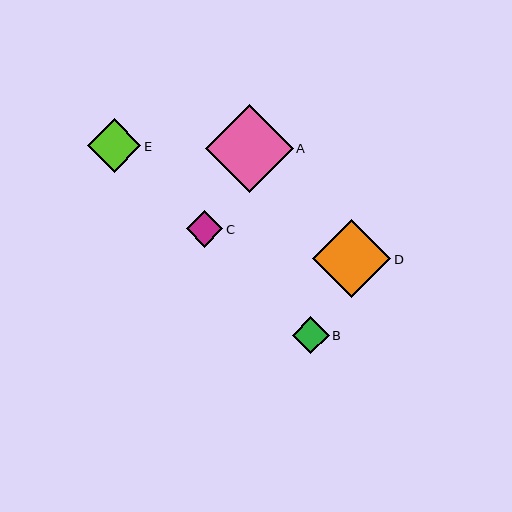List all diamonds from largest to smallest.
From largest to smallest: A, D, E, B, C.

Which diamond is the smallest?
Diamond C is the smallest with a size of approximately 36 pixels.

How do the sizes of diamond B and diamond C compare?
Diamond B and diamond C are approximately the same size.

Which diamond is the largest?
Diamond A is the largest with a size of approximately 88 pixels.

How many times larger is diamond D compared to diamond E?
Diamond D is approximately 1.5 times the size of diamond E.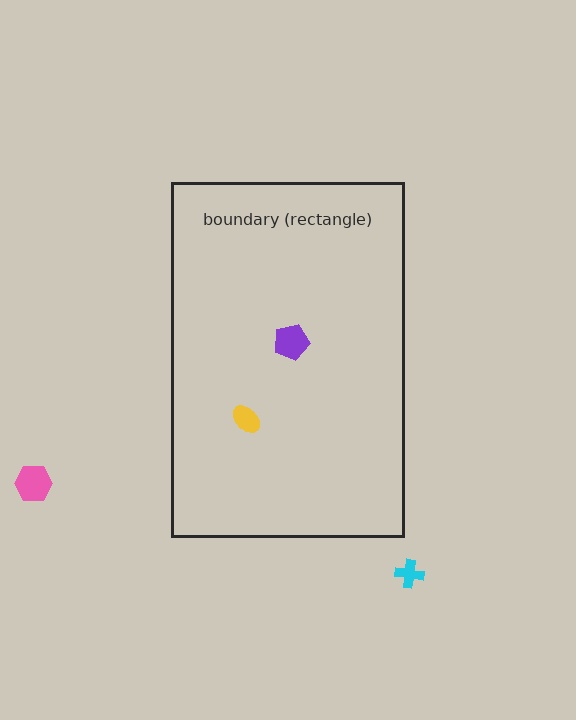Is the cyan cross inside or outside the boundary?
Outside.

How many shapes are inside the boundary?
2 inside, 2 outside.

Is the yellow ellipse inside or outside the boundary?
Inside.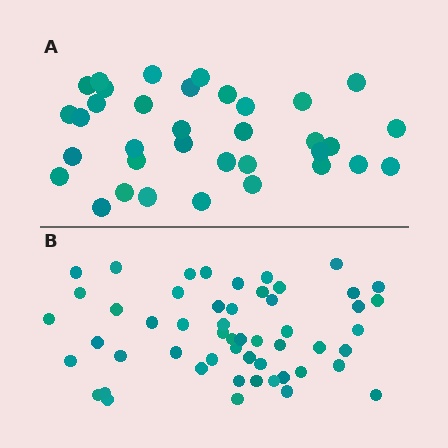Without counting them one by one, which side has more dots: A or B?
Region B (the bottom region) has more dots.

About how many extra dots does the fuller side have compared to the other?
Region B has approximately 20 more dots than region A.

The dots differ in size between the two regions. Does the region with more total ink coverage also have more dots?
No. Region A has more total ink coverage because its dots are larger, but region B actually contains more individual dots. Total area can be misleading — the number of items is what matters here.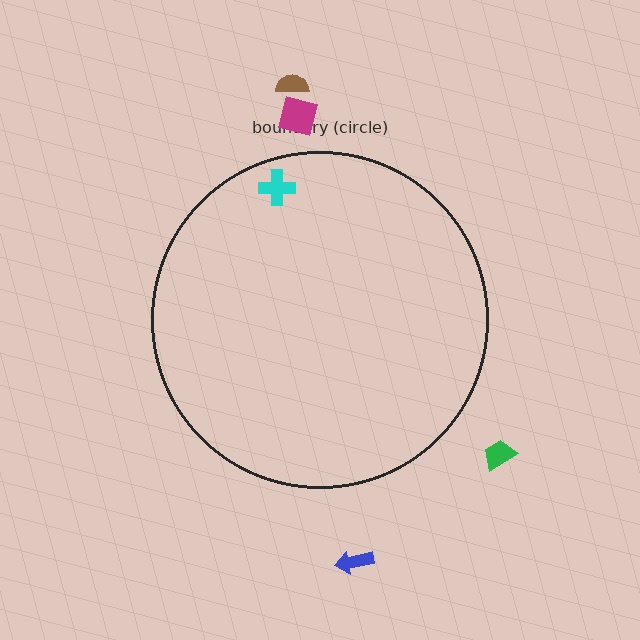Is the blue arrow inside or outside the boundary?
Outside.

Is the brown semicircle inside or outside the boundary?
Outside.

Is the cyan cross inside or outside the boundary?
Inside.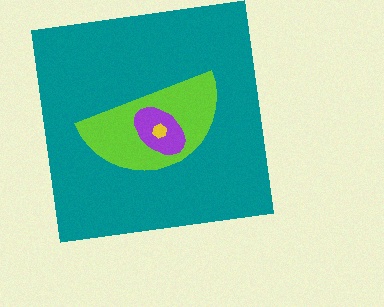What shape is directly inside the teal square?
The lime semicircle.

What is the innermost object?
The yellow hexagon.